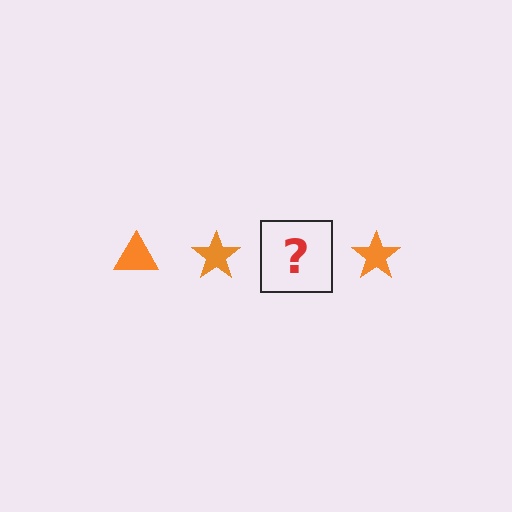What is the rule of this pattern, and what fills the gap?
The rule is that the pattern cycles through triangle, star shapes in orange. The gap should be filled with an orange triangle.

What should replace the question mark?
The question mark should be replaced with an orange triangle.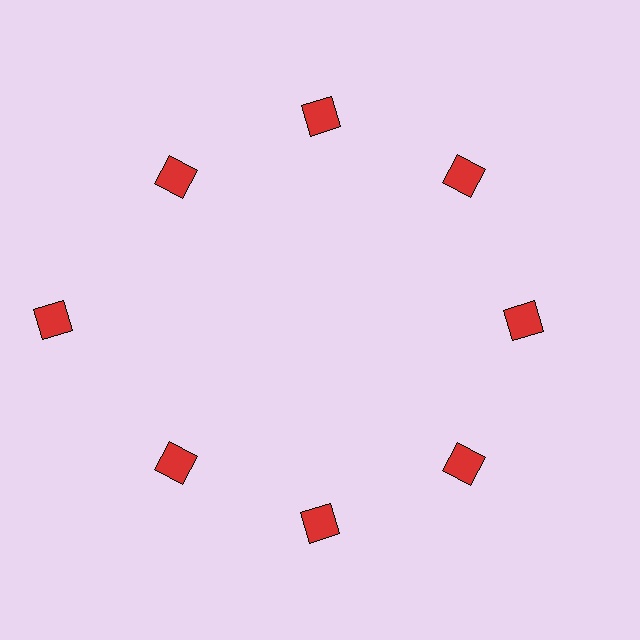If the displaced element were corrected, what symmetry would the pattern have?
It would have 8-fold rotational symmetry — the pattern would map onto itself every 45 degrees.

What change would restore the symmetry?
The symmetry would be restored by moving it inward, back onto the ring so that all 8 squares sit at equal angles and equal distance from the center.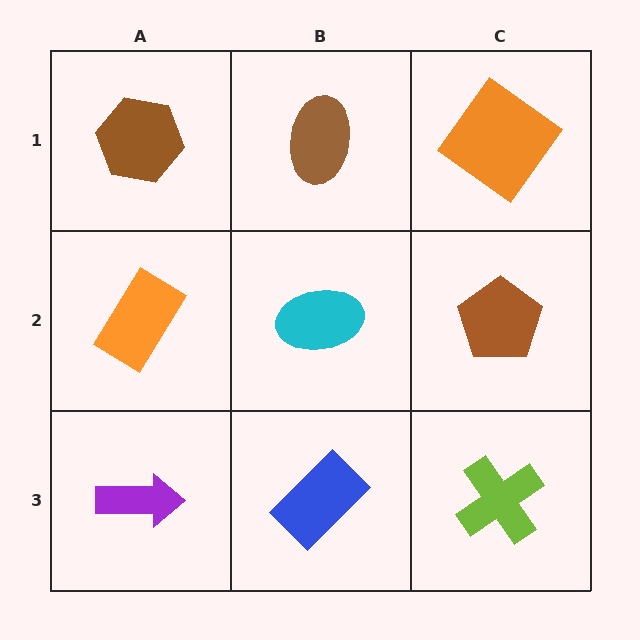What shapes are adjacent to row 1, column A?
An orange rectangle (row 2, column A), a brown ellipse (row 1, column B).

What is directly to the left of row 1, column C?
A brown ellipse.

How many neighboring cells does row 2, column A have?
3.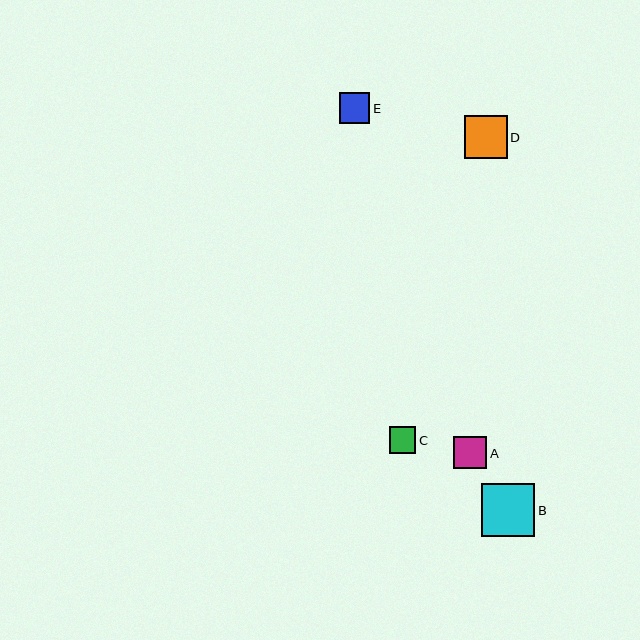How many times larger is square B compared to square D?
Square B is approximately 1.2 times the size of square D.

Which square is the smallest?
Square C is the smallest with a size of approximately 27 pixels.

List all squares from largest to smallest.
From largest to smallest: B, D, A, E, C.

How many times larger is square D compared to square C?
Square D is approximately 1.6 times the size of square C.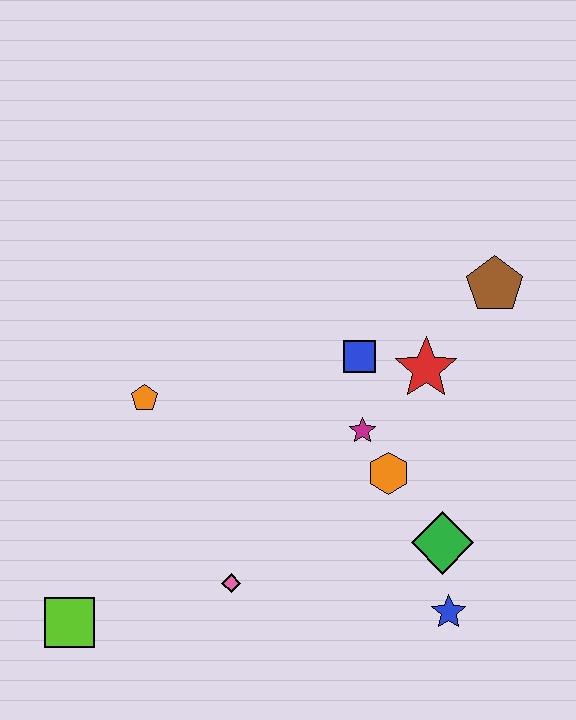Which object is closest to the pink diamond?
The lime square is closest to the pink diamond.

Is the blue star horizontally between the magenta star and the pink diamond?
No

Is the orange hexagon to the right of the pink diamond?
Yes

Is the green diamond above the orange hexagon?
No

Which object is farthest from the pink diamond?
The brown pentagon is farthest from the pink diamond.